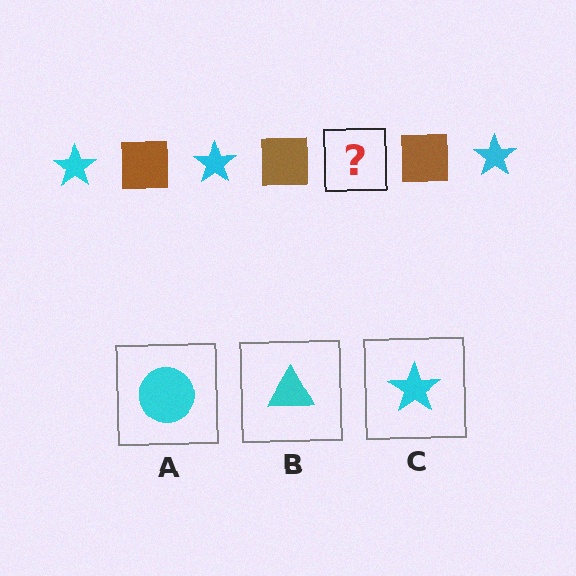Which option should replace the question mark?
Option C.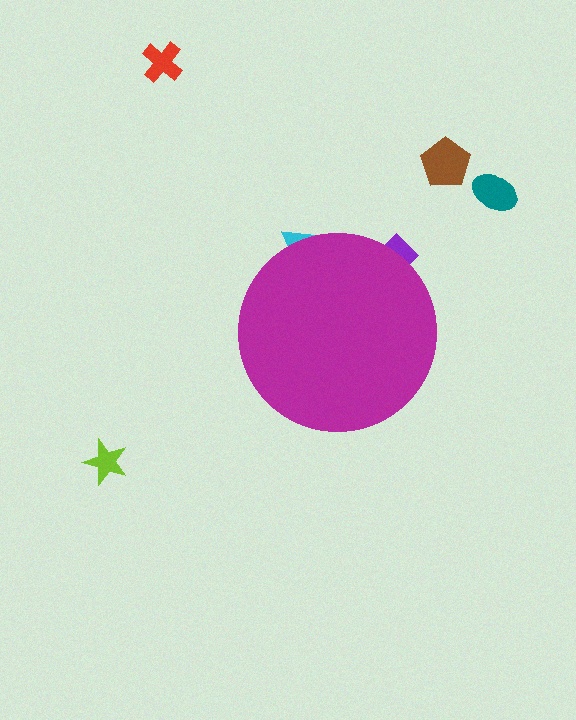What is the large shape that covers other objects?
A magenta circle.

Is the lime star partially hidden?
No, the lime star is fully visible.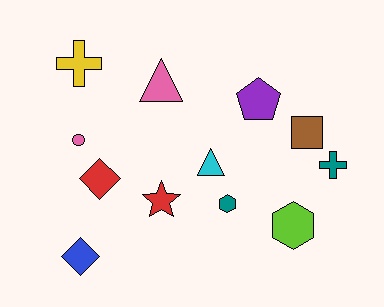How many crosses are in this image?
There are 2 crosses.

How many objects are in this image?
There are 12 objects.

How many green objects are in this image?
There are no green objects.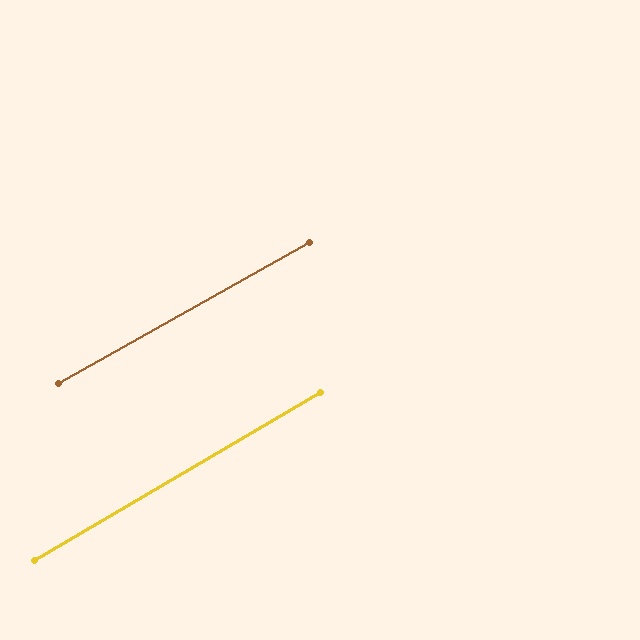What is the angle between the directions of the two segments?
Approximately 1 degree.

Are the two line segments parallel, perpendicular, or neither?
Parallel — their directions differ by only 1.2°.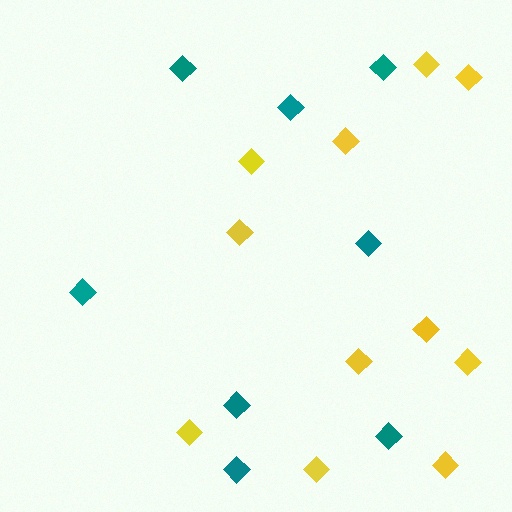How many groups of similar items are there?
There are 2 groups: one group of yellow diamonds (11) and one group of teal diamonds (8).